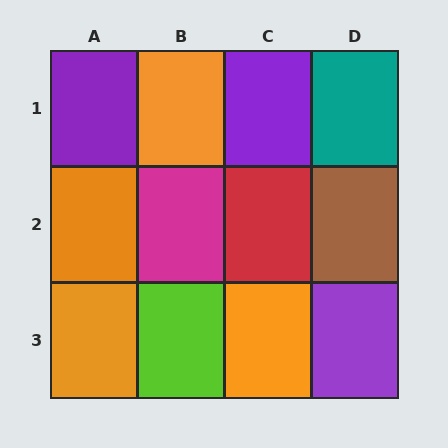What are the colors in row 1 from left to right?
Purple, orange, purple, teal.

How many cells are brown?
1 cell is brown.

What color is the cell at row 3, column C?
Orange.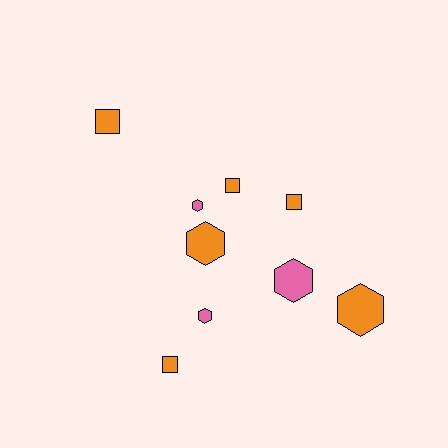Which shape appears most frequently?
Hexagon, with 5 objects.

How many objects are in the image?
There are 9 objects.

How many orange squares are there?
There are 4 orange squares.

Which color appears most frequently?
Orange, with 6 objects.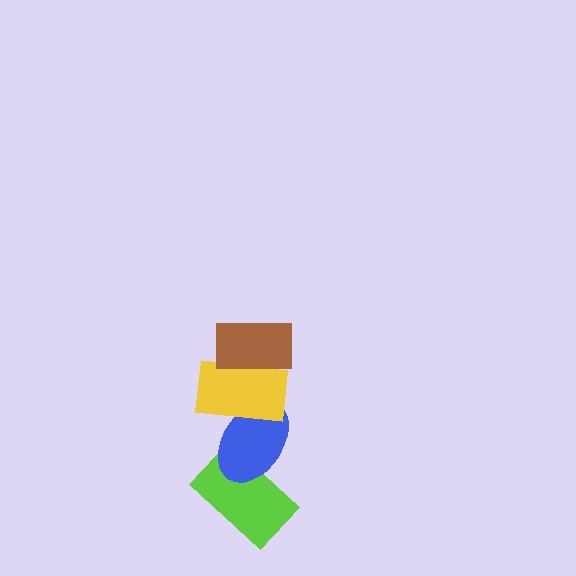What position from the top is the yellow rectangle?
The yellow rectangle is 2nd from the top.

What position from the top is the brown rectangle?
The brown rectangle is 1st from the top.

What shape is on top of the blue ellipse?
The yellow rectangle is on top of the blue ellipse.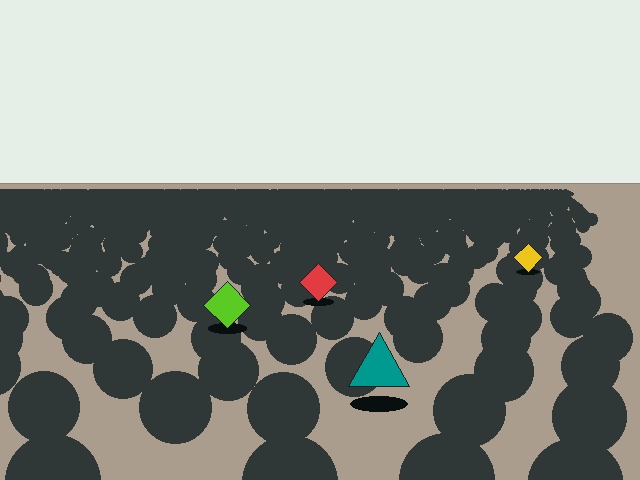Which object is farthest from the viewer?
The yellow diamond is farthest from the viewer. It appears smaller and the ground texture around it is denser.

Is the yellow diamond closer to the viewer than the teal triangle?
No. The teal triangle is closer — you can tell from the texture gradient: the ground texture is coarser near it.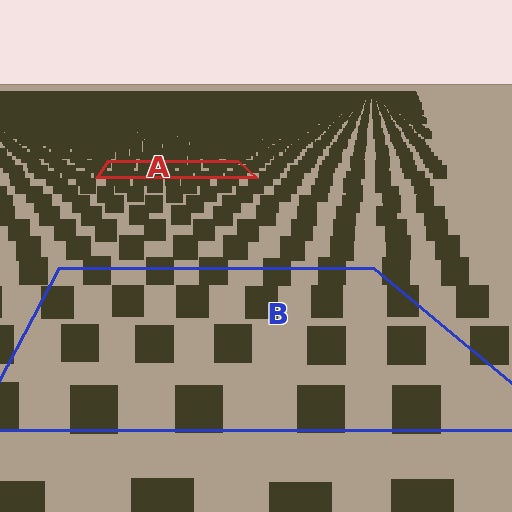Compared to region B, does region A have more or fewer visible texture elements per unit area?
Region A has more texture elements per unit area — they are packed more densely because it is farther away.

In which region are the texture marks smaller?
The texture marks are smaller in region A, because it is farther away.